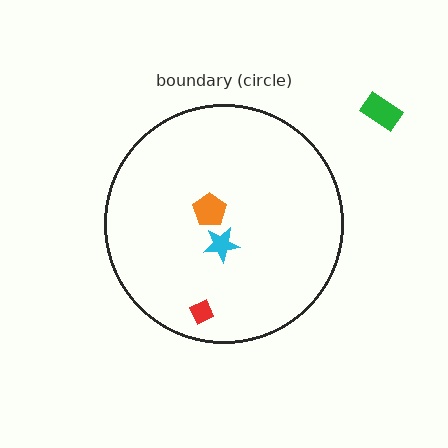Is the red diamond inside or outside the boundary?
Inside.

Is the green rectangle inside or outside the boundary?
Outside.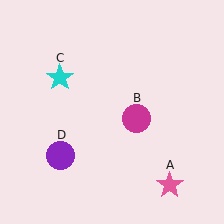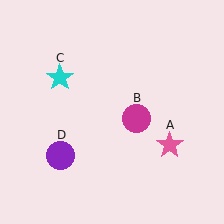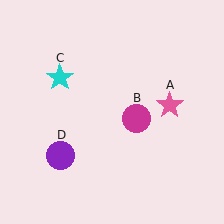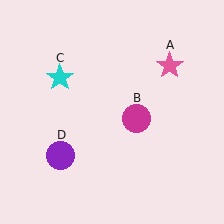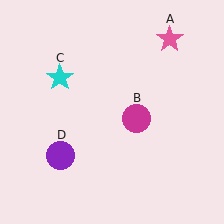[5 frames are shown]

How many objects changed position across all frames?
1 object changed position: pink star (object A).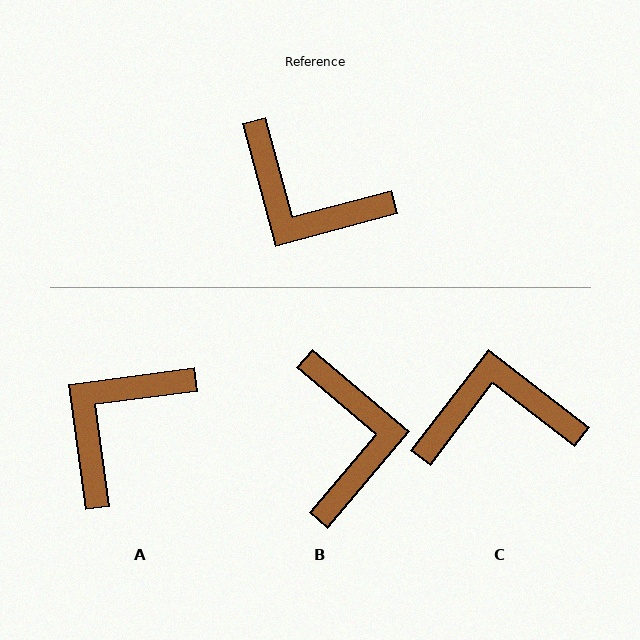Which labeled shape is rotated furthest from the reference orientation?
C, about 143 degrees away.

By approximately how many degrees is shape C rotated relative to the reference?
Approximately 143 degrees clockwise.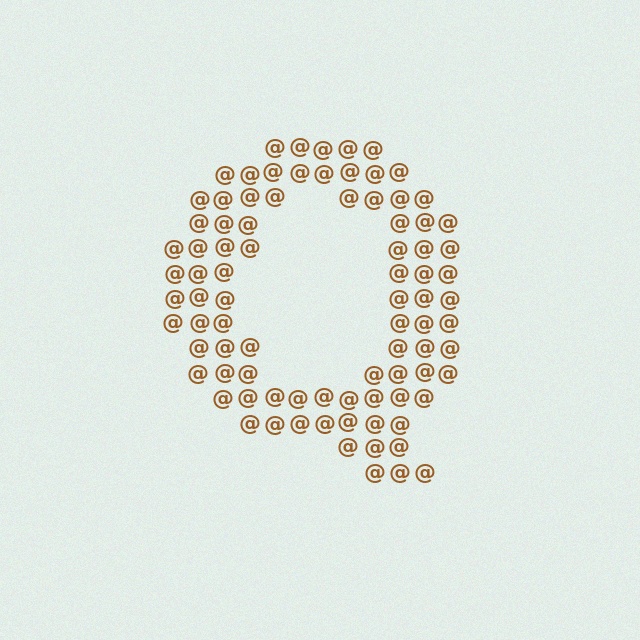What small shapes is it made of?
It is made of small at signs.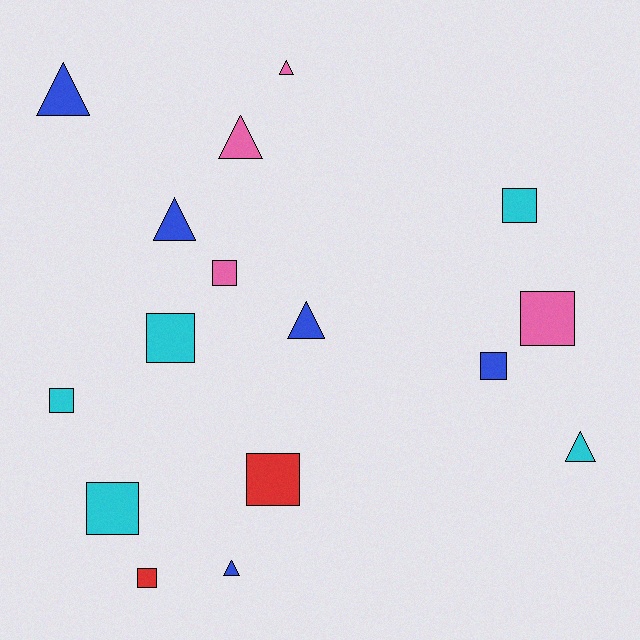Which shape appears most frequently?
Square, with 9 objects.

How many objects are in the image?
There are 16 objects.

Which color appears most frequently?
Blue, with 5 objects.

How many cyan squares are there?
There are 4 cyan squares.